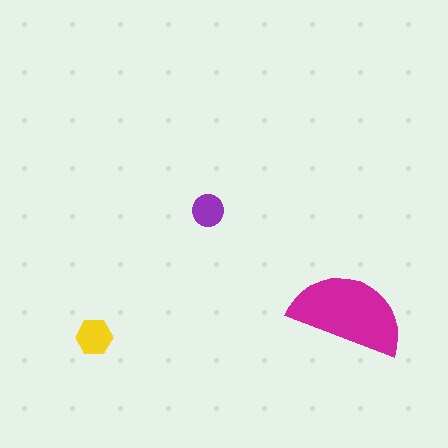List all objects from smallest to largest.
The purple circle, the yellow hexagon, the magenta semicircle.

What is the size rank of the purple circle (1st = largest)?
3rd.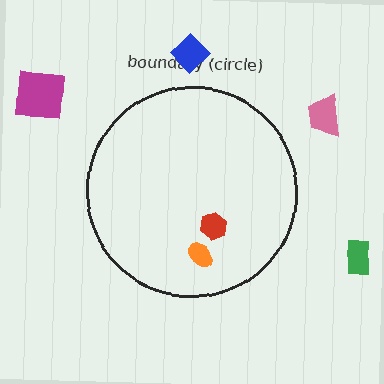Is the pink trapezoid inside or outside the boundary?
Outside.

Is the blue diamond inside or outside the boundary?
Outside.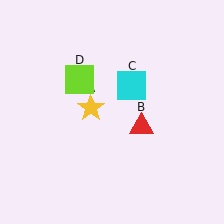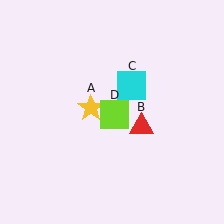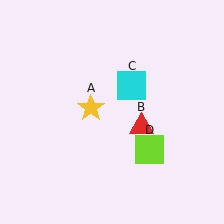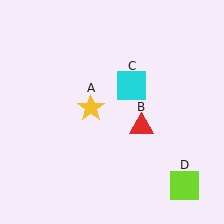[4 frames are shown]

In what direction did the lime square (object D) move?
The lime square (object D) moved down and to the right.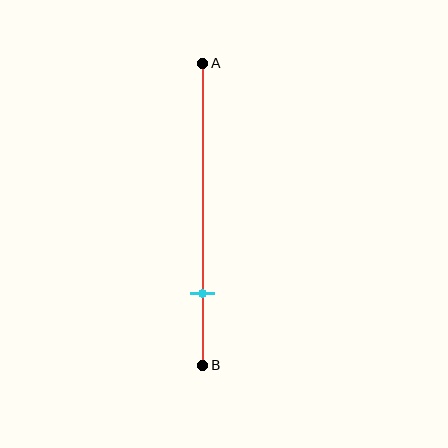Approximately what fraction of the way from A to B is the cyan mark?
The cyan mark is approximately 75% of the way from A to B.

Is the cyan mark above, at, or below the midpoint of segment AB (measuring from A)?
The cyan mark is below the midpoint of segment AB.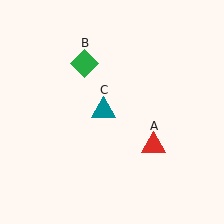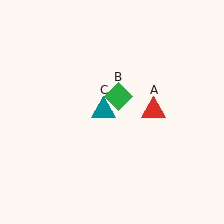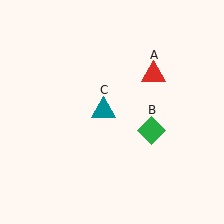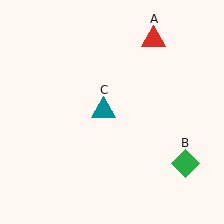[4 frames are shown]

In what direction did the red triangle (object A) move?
The red triangle (object A) moved up.